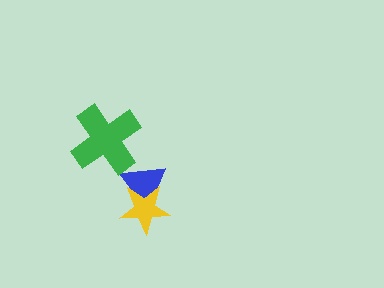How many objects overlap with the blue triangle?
1 object overlaps with the blue triangle.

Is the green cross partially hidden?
No, no other shape covers it.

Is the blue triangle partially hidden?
Yes, it is partially covered by another shape.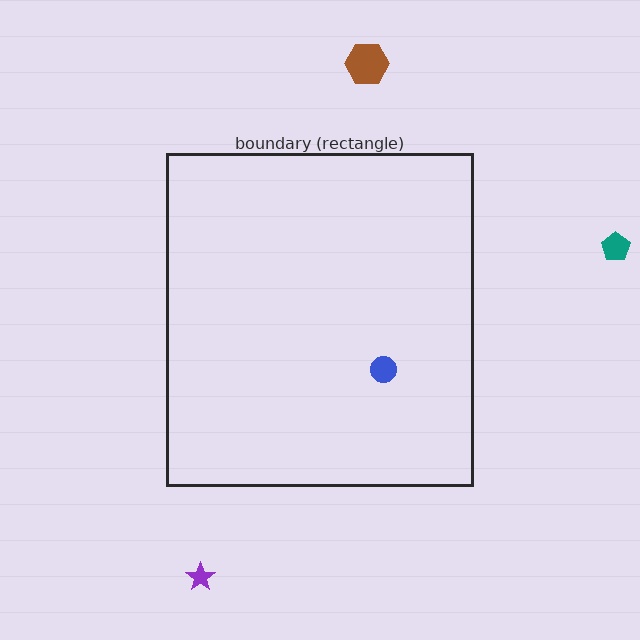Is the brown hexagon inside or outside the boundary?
Outside.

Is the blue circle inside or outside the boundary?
Inside.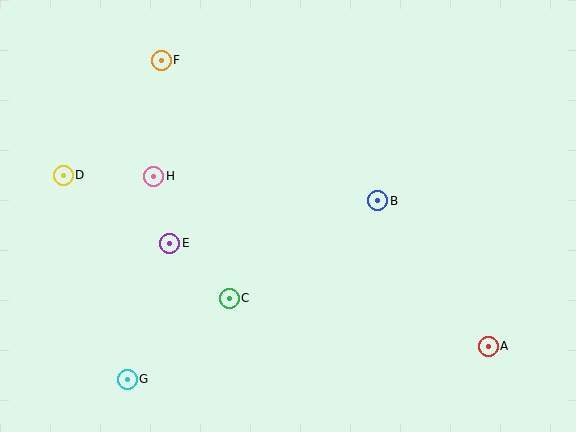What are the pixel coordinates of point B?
Point B is at (378, 201).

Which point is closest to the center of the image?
Point B at (378, 201) is closest to the center.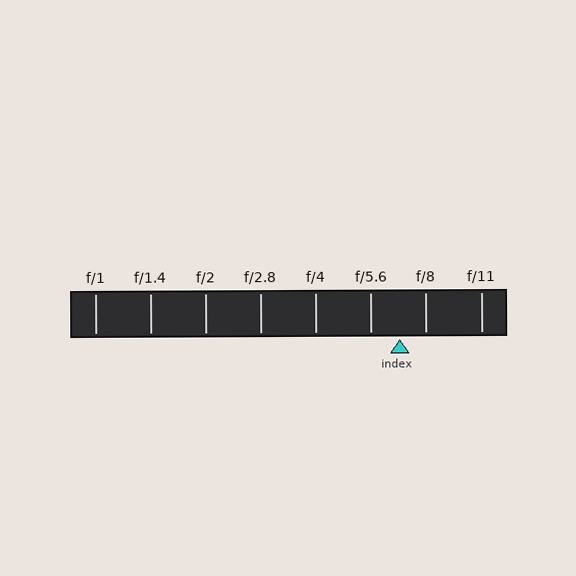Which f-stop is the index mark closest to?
The index mark is closest to f/8.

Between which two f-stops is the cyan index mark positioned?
The index mark is between f/5.6 and f/8.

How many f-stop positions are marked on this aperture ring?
There are 8 f-stop positions marked.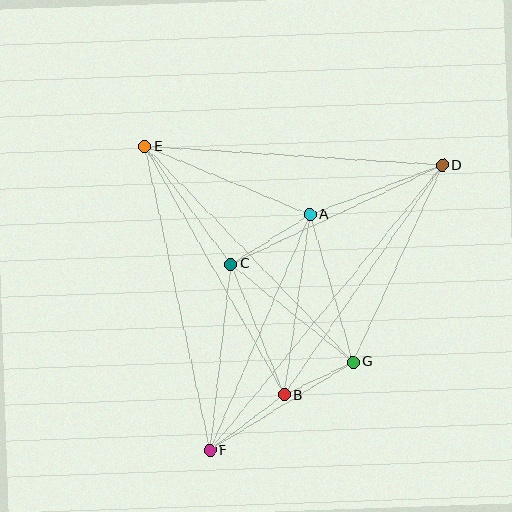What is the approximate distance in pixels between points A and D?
The distance between A and D is approximately 142 pixels.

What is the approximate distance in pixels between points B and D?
The distance between B and D is approximately 279 pixels.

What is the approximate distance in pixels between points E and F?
The distance between E and F is approximately 311 pixels.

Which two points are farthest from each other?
Points D and F are farthest from each other.